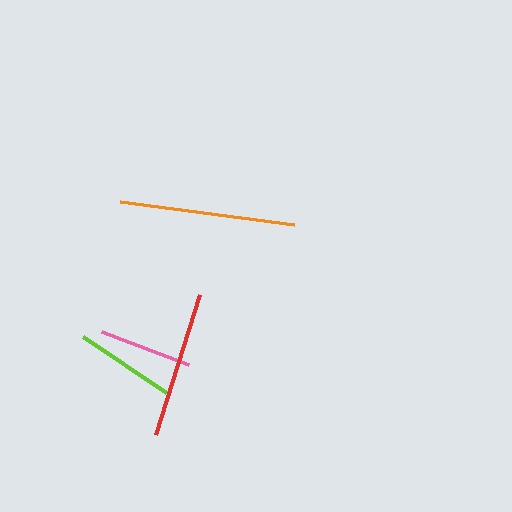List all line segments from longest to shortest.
From longest to shortest: orange, red, lime, pink.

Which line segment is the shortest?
The pink line is the shortest at approximately 93 pixels.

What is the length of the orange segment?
The orange segment is approximately 176 pixels long.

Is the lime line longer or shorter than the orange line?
The orange line is longer than the lime line.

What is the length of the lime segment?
The lime segment is approximately 101 pixels long.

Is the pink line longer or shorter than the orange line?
The orange line is longer than the pink line.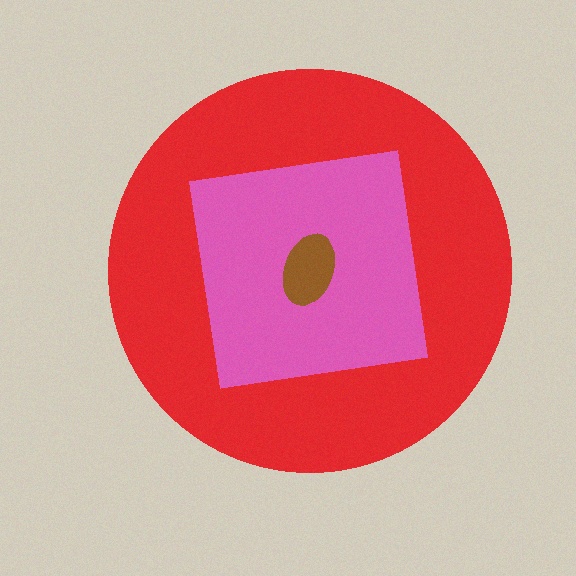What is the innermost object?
The brown ellipse.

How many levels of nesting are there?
3.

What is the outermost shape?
The red circle.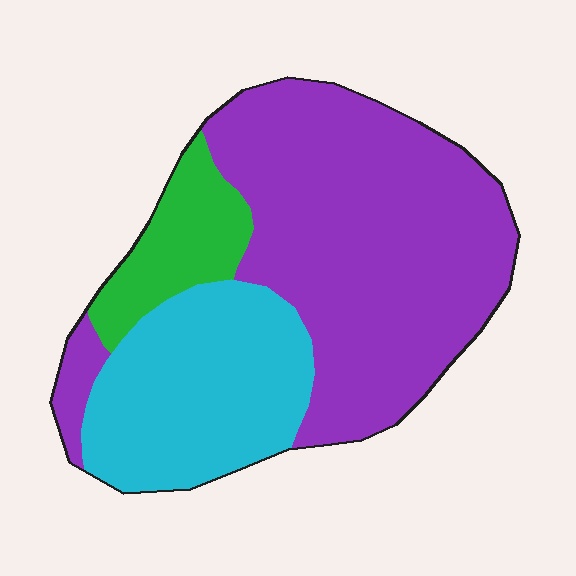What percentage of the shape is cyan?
Cyan covers around 30% of the shape.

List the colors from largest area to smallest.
From largest to smallest: purple, cyan, green.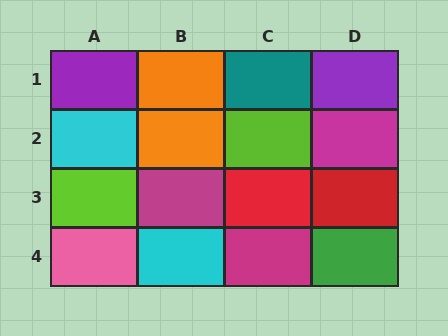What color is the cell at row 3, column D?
Red.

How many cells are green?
1 cell is green.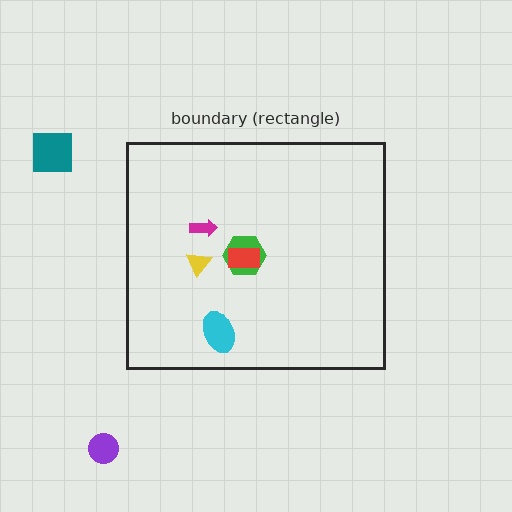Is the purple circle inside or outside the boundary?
Outside.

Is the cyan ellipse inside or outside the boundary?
Inside.